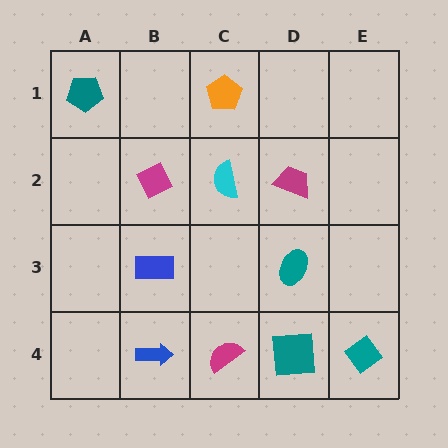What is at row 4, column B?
A blue arrow.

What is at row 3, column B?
A blue rectangle.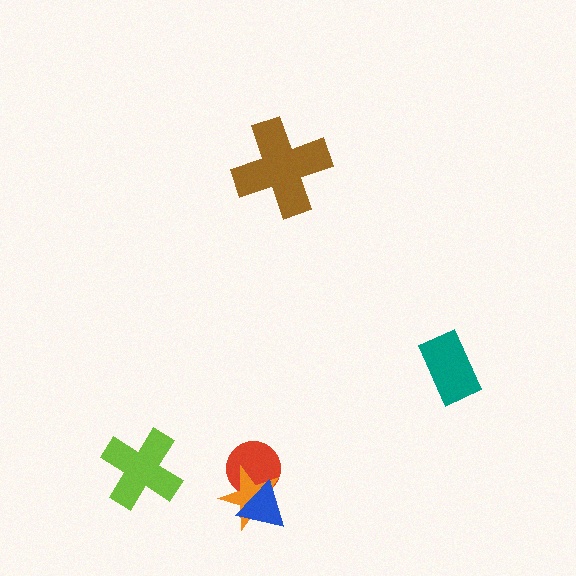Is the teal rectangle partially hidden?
No, no other shape covers it.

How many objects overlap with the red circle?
2 objects overlap with the red circle.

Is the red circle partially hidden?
Yes, it is partially covered by another shape.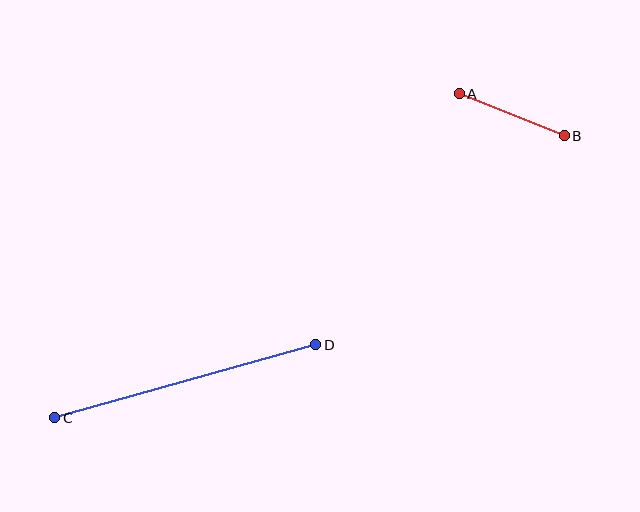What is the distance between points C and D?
The distance is approximately 271 pixels.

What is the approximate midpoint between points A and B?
The midpoint is at approximately (512, 115) pixels.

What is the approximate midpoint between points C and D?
The midpoint is at approximately (185, 381) pixels.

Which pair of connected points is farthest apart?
Points C and D are farthest apart.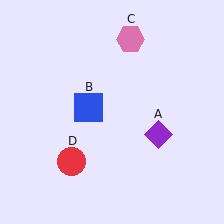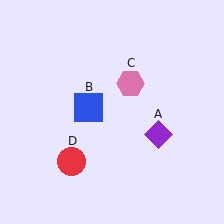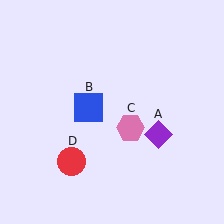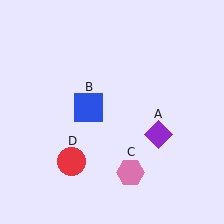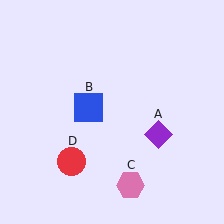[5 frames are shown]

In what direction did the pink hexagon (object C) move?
The pink hexagon (object C) moved down.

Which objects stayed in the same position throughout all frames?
Purple diamond (object A) and blue square (object B) and red circle (object D) remained stationary.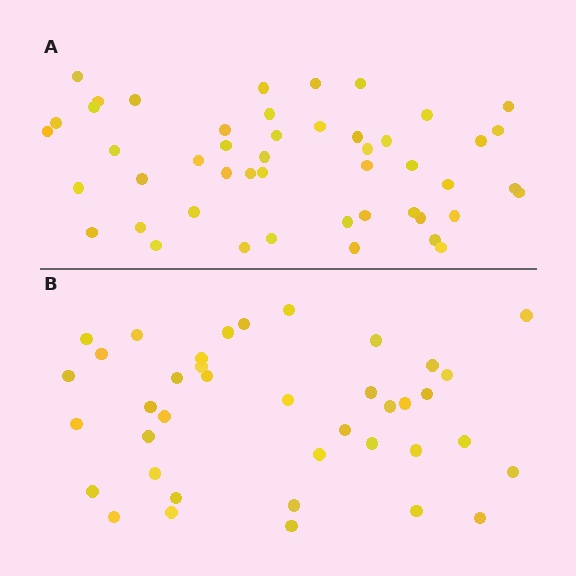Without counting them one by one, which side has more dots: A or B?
Region A (the top region) has more dots.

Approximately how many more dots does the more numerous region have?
Region A has roughly 8 or so more dots than region B.